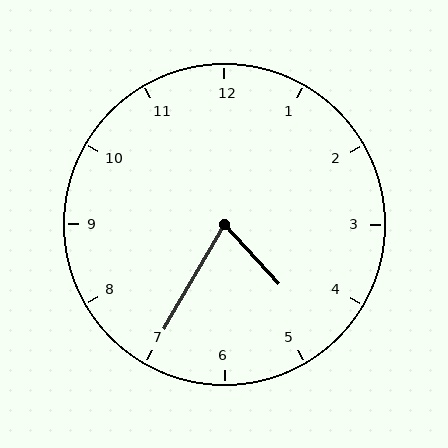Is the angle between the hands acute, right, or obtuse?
It is acute.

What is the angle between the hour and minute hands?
Approximately 72 degrees.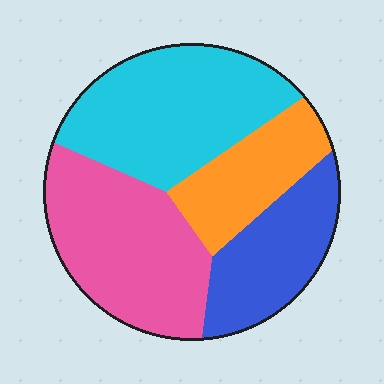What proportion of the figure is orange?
Orange covers about 15% of the figure.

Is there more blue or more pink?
Pink.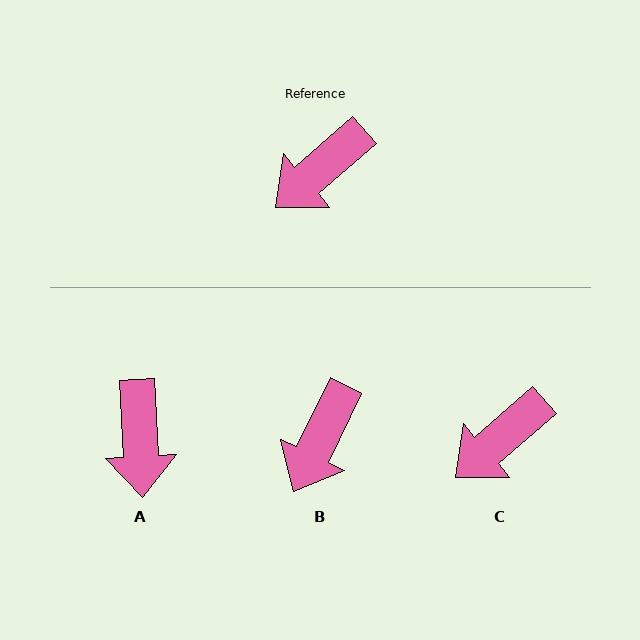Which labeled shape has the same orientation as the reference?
C.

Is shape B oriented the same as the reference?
No, it is off by about 23 degrees.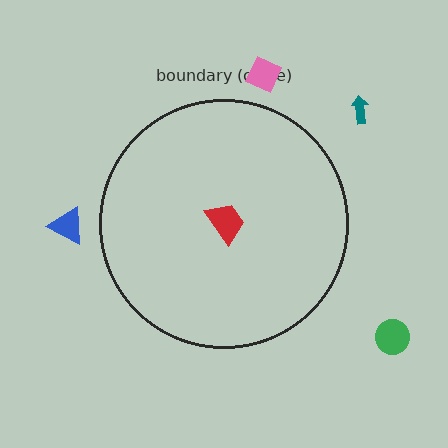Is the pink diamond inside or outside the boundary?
Outside.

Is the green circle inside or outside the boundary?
Outside.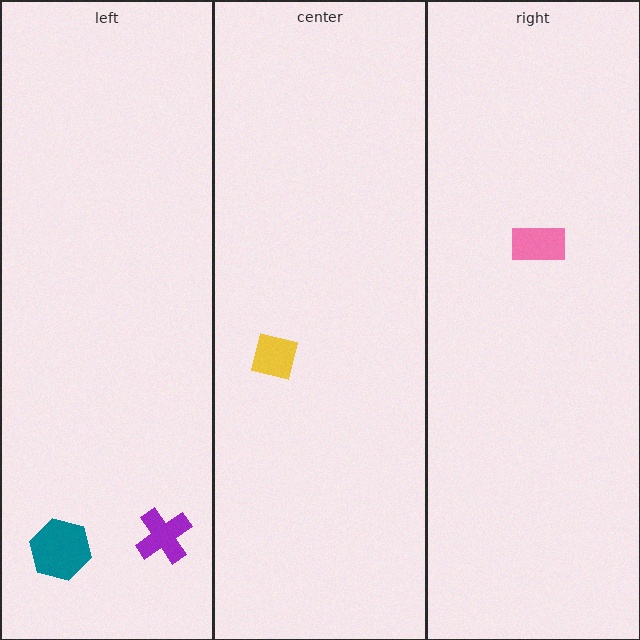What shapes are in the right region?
The pink rectangle.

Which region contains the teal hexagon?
The left region.